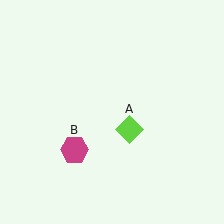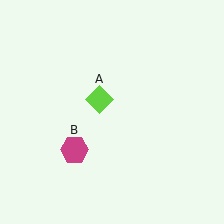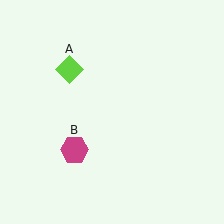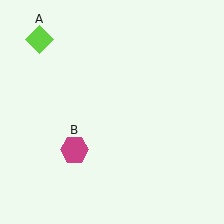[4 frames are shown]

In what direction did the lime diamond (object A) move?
The lime diamond (object A) moved up and to the left.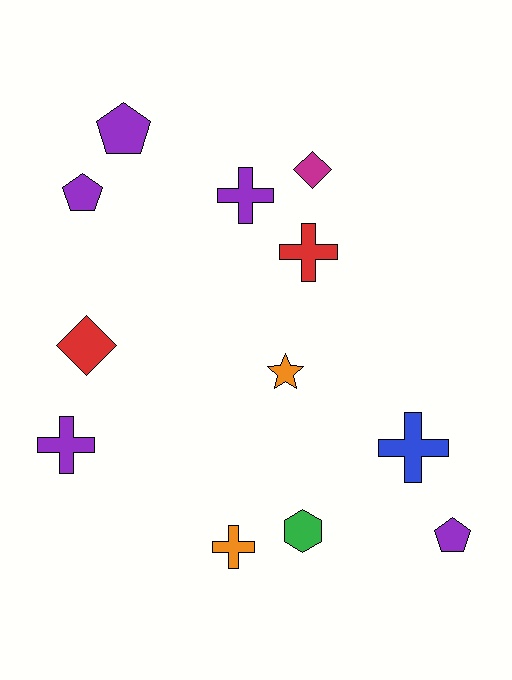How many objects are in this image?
There are 12 objects.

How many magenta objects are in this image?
There is 1 magenta object.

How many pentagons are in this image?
There are 3 pentagons.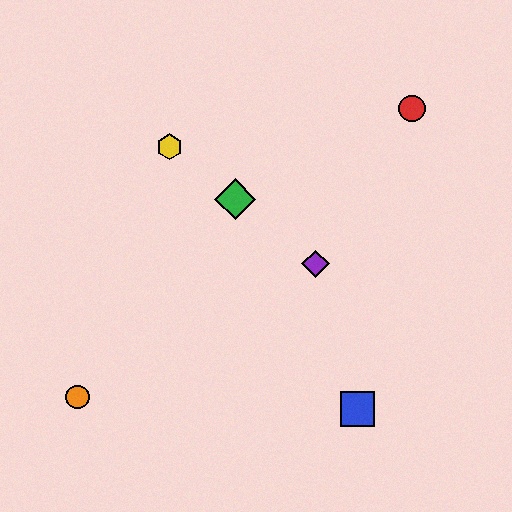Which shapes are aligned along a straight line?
The green diamond, the yellow hexagon, the purple diamond are aligned along a straight line.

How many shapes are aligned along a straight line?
3 shapes (the green diamond, the yellow hexagon, the purple diamond) are aligned along a straight line.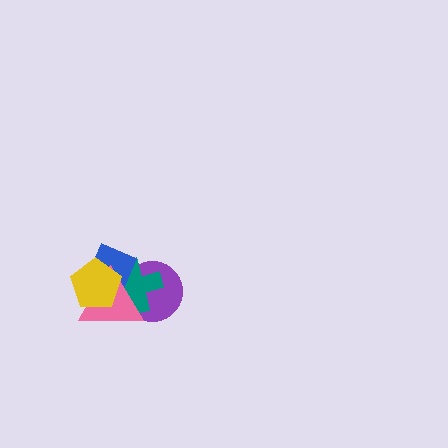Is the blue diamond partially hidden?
Yes, it is partially covered by another shape.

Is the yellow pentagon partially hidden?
No, no other shape covers it.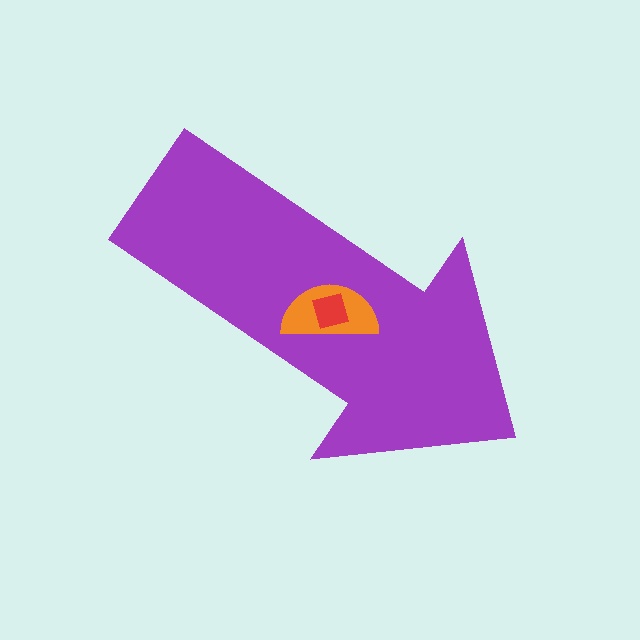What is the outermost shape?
The purple arrow.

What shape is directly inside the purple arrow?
The orange semicircle.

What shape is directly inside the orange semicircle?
The red square.